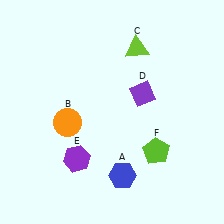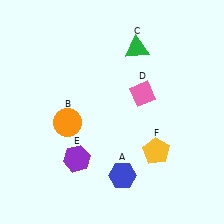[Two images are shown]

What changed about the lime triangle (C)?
In Image 1, C is lime. In Image 2, it changed to green.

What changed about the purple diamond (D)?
In Image 1, D is purple. In Image 2, it changed to pink.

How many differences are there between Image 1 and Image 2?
There are 3 differences between the two images.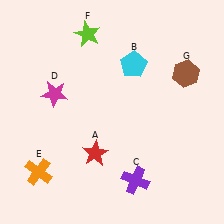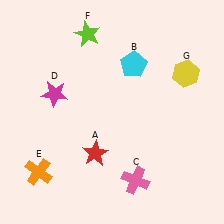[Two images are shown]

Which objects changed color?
C changed from purple to pink. G changed from brown to yellow.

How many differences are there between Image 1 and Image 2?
There are 2 differences between the two images.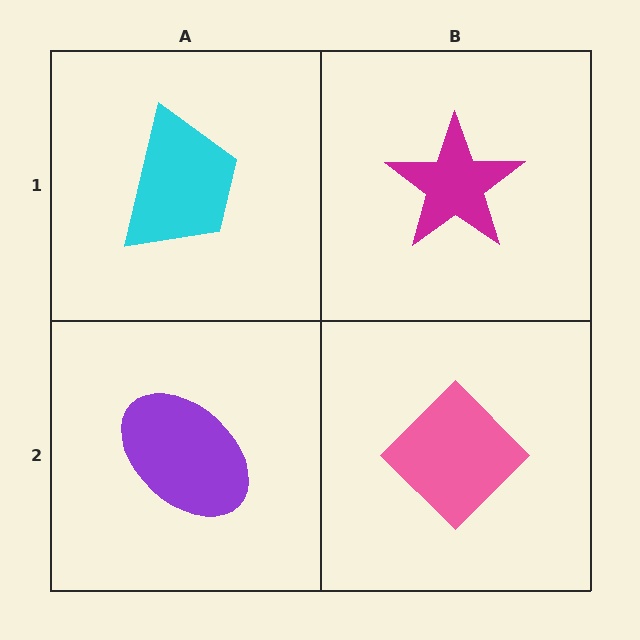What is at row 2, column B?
A pink diamond.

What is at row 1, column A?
A cyan trapezoid.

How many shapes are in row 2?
2 shapes.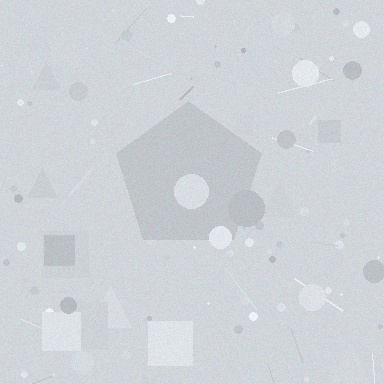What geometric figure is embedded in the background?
A pentagon is embedded in the background.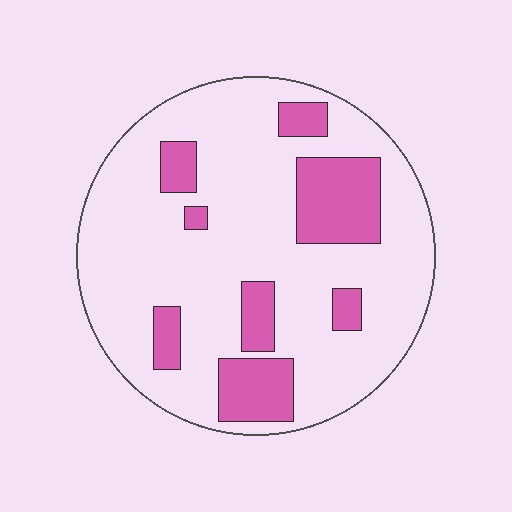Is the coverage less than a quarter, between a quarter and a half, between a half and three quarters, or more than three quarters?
Less than a quarter.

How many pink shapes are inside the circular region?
8.